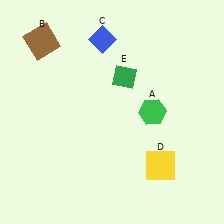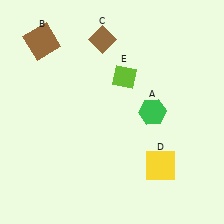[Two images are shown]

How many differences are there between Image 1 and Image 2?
There are 2 differences between the two images.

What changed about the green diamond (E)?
In Image 1, E is green. In Image 2, it changed to lime.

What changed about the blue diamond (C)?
In Image 1, C is blue. In Image 2, it changed to brown.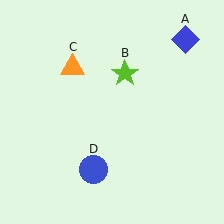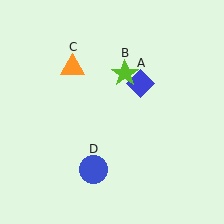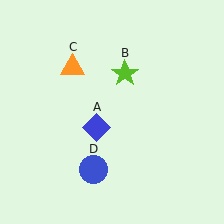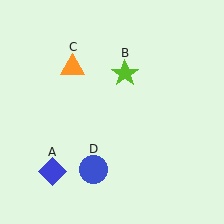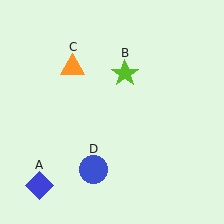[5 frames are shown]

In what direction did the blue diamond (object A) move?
The blue diamond (object A) moved down and to the left.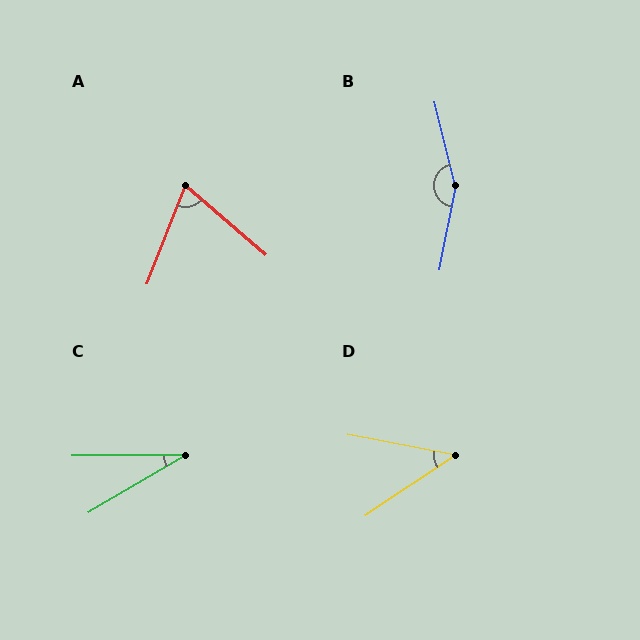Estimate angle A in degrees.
Approximately 70 degrees.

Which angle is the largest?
B, at approximately 155 degrees.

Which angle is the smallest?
C, at approximately 30 degrees.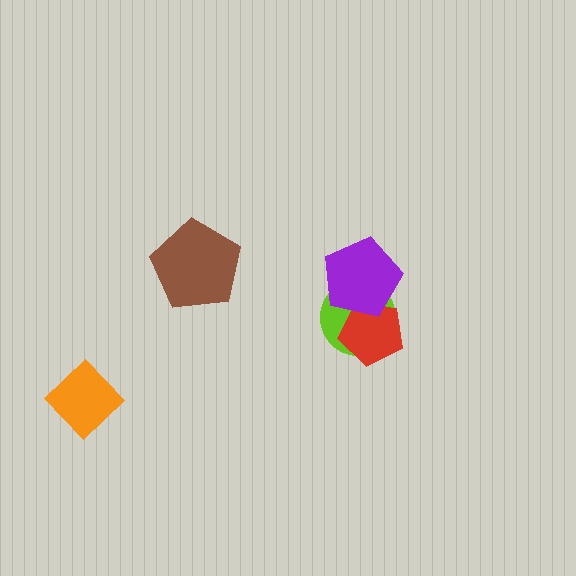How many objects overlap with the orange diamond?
0 objects overlap with the orange diamond.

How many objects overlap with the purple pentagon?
2 objects overlap with the purple pentagon.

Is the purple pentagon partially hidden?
No, no other shape covers it.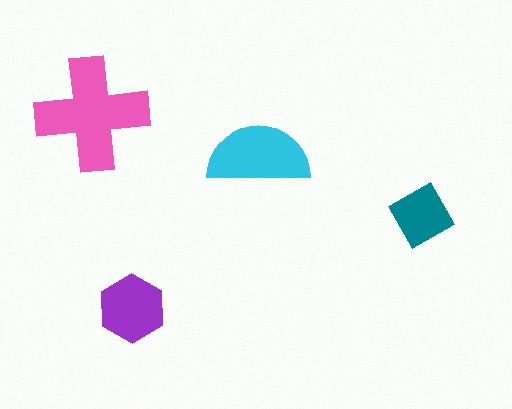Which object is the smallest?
The teal diamond.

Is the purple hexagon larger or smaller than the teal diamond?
Larger.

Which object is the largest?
The pink cross.